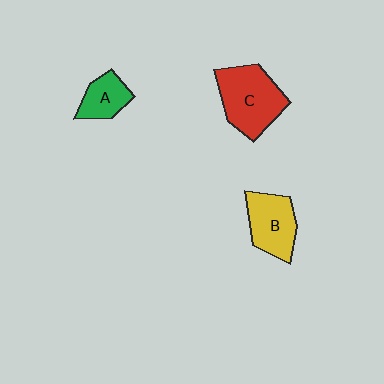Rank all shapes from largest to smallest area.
From largest to smallest: C (red), B (yellow), A (green).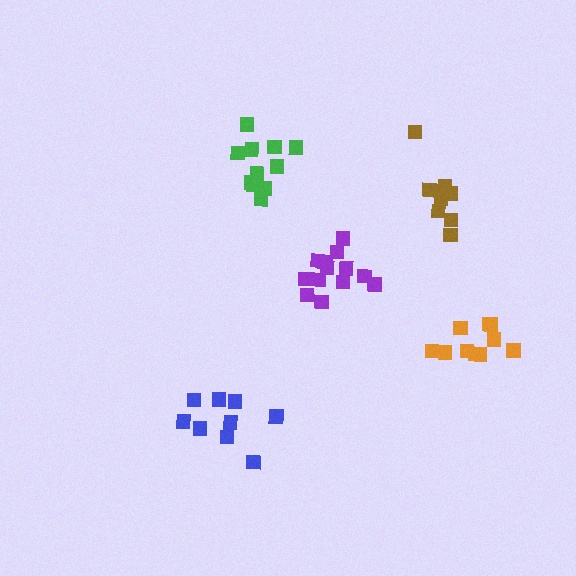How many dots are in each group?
Group 1: 9 dots, Group 2: 9 dots, Group 3: 13 dots, Group 4: 12 dots, Group 5: 10 dots (53 total).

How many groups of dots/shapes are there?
There are 5 groups.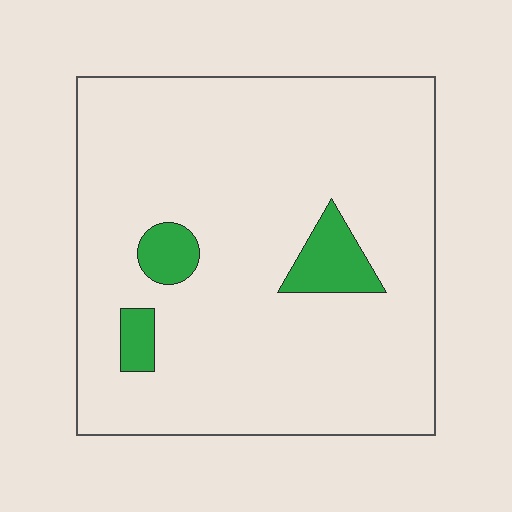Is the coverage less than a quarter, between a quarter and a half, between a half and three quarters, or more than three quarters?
Less than a quarter.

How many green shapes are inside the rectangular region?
3.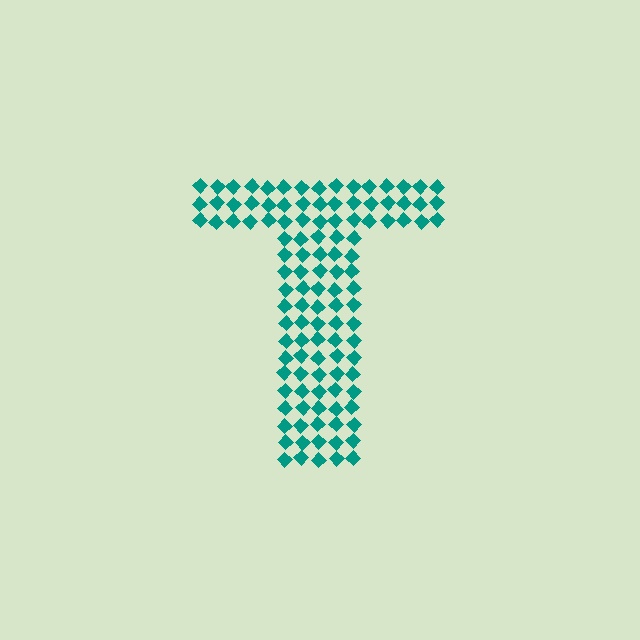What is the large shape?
The large shape is the letter T.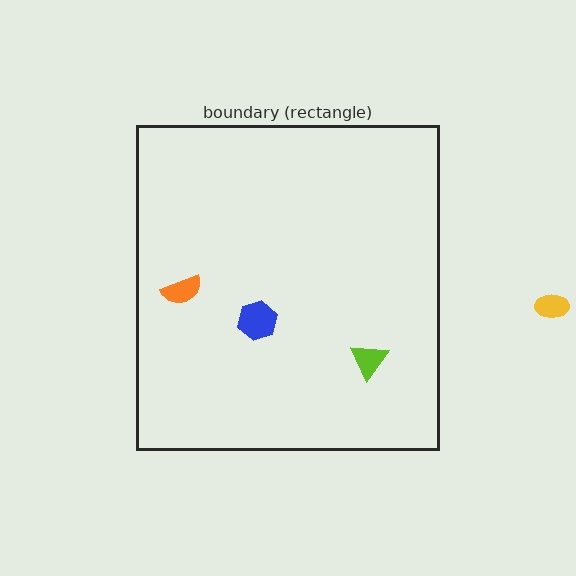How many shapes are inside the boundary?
3 inside, 1 outside.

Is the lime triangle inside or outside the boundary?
Inside.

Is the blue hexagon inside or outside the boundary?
Inside.